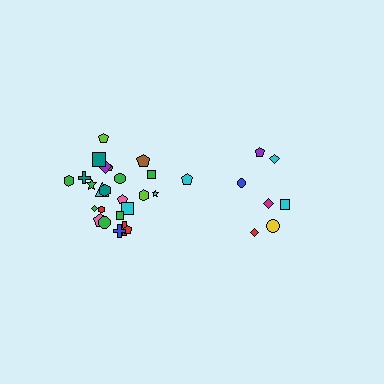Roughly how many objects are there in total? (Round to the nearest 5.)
Roughly 30 objects in total.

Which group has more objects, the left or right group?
The left group.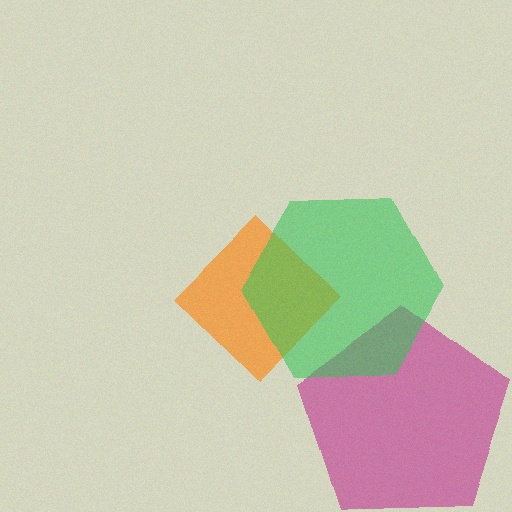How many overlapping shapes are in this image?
There are 3 overlapping shapes in the image.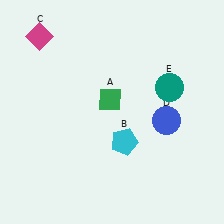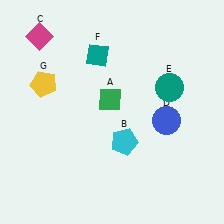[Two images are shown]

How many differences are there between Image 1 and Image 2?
There are 2 differences between the two images.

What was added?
A teal diamond (F), a yellow pentagon (G) were added in Image 2.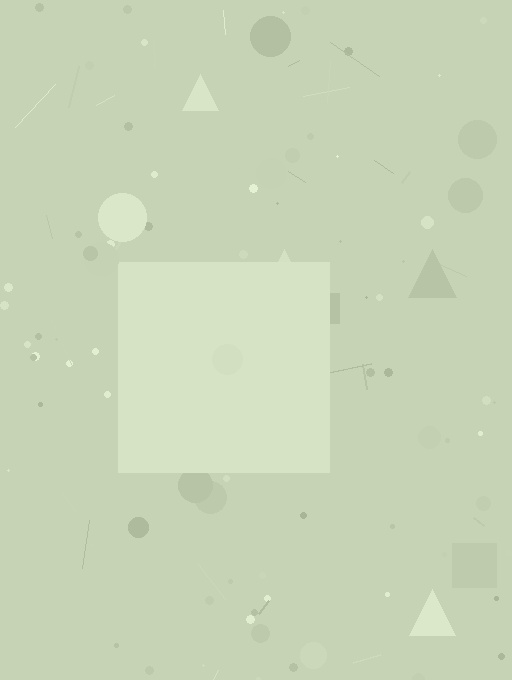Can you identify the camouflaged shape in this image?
The camouflaged shape is a square.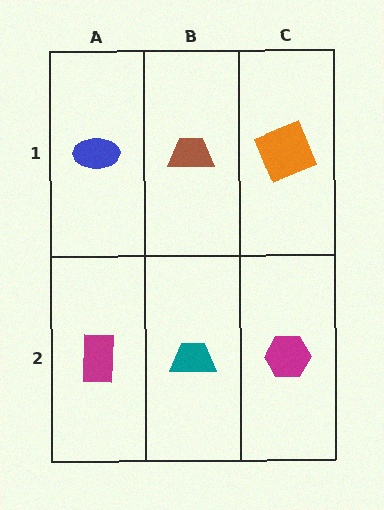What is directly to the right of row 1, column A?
A brown trapezoid.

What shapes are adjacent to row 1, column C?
A magenta hexagon (row 2, column C), a brown trapezoid (row 1, column B).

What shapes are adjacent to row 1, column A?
A magenta rectangle (row 2, column A), a brown trapezoid (row 1, column B).